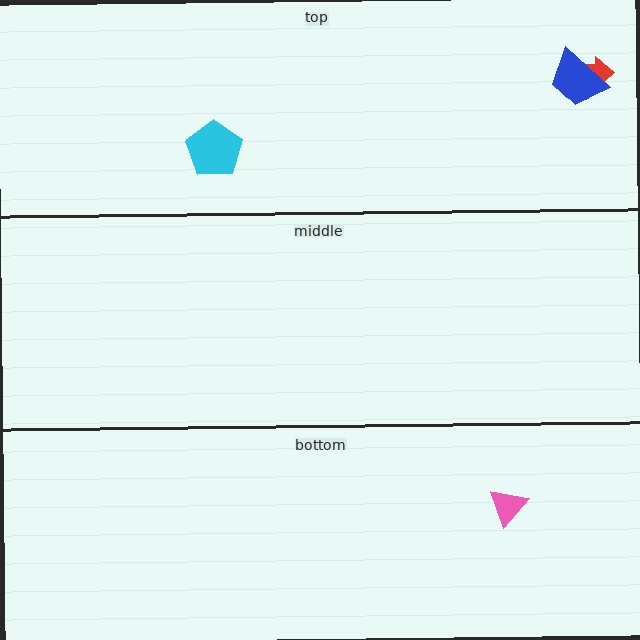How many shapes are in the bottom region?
1.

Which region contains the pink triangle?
The bottom region.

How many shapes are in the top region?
3.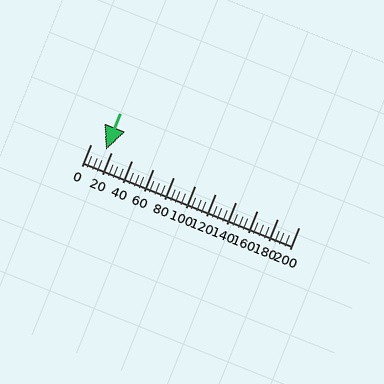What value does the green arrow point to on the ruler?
The green arrow points to approximately 15.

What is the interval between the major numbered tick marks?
The major tick marks are spaced 20 units apart.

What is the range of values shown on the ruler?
The ruler shows values from 0 to 200.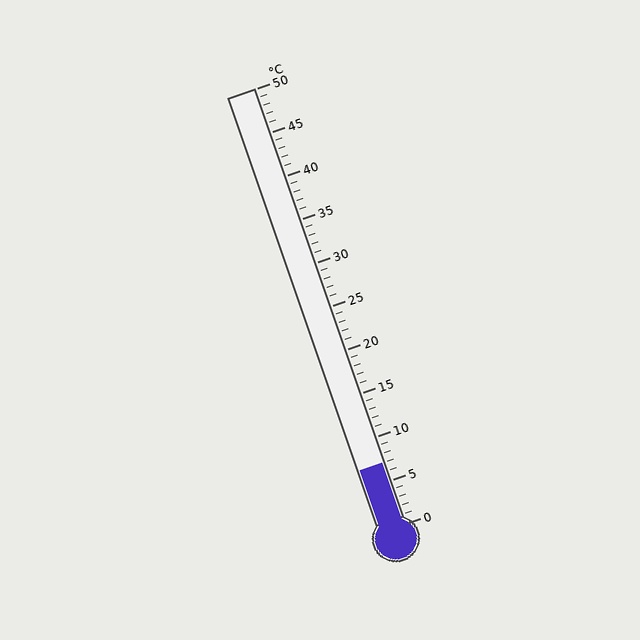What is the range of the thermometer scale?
The thermometer scale ranges from 0°C to 50°C.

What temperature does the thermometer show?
The thermometer shows approximately 7°C.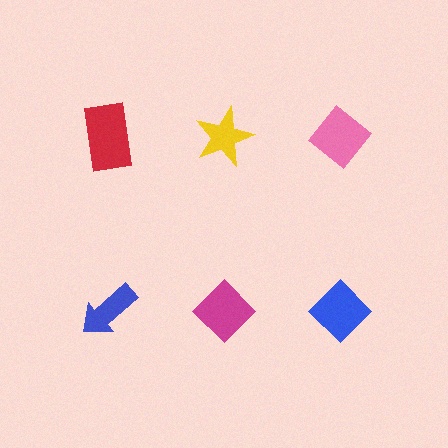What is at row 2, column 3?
A blue diamond.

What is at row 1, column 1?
A red rectangle.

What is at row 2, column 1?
A blue arrow.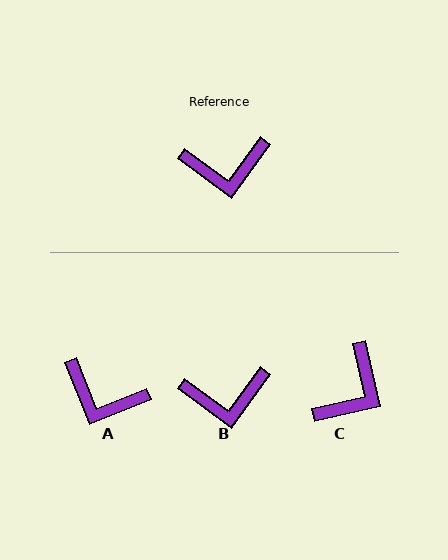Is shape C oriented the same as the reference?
No, it is off by about 49 degrees.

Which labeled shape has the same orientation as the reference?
B.